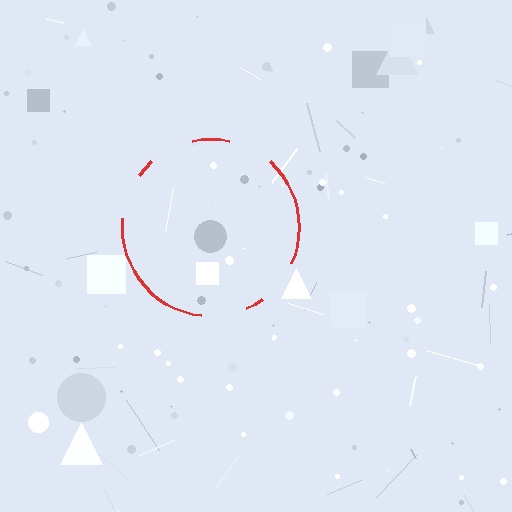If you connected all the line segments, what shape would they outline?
They would outline a circle.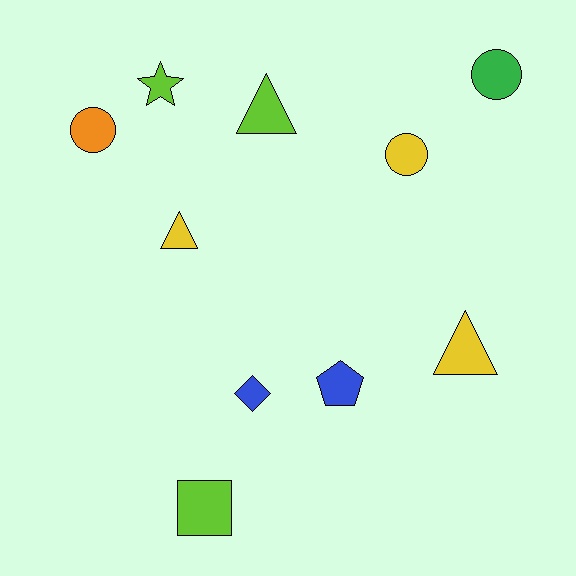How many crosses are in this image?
There are no crosses.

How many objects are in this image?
There are 10 objects.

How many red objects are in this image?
There are no red objects.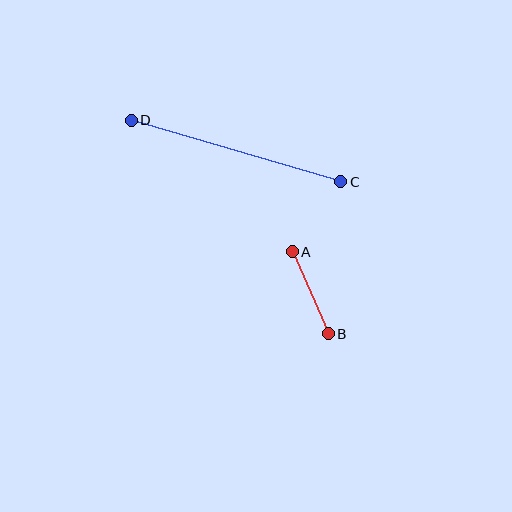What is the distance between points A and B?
The distance is approximately 89 pixels.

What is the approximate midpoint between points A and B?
The midpoint is at approximately (310, 293) pixels.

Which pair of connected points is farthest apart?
Points C and D are farthest apart.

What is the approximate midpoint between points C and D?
The midpoint is at approximately (236, 151) pixels.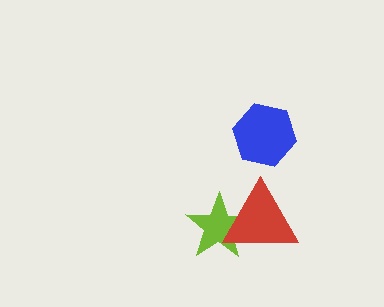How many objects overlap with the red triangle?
1 object overlaps with the red triangle.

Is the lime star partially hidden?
Yes, it is partially covered by another shape.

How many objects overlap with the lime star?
1 object overlaps with the lime star.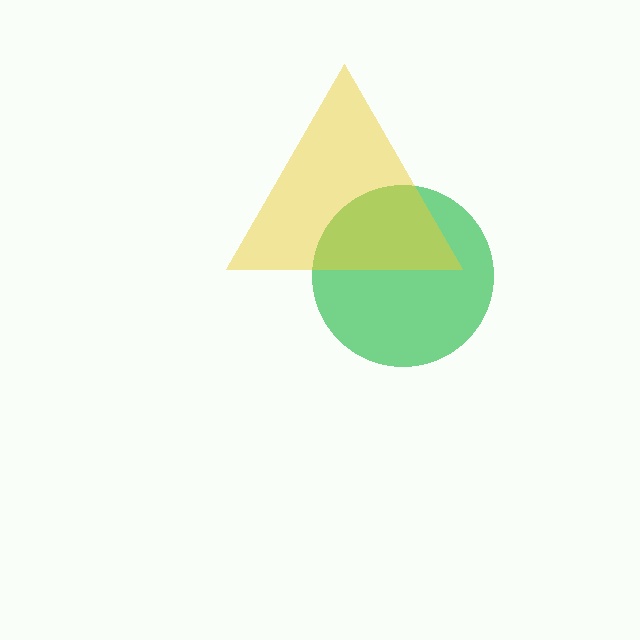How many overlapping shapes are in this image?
There are 2 overlapping shapes in the image.